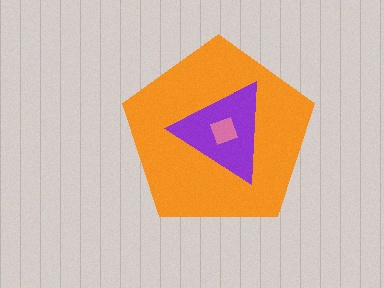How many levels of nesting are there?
3.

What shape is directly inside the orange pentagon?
The purple triangle.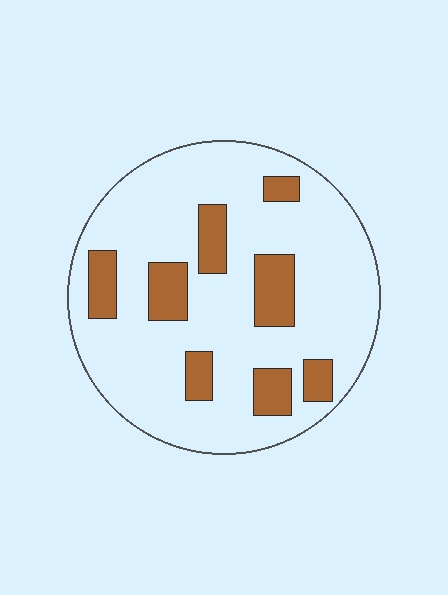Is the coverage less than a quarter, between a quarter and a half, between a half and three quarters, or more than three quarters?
Less than a quarter.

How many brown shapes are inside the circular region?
8.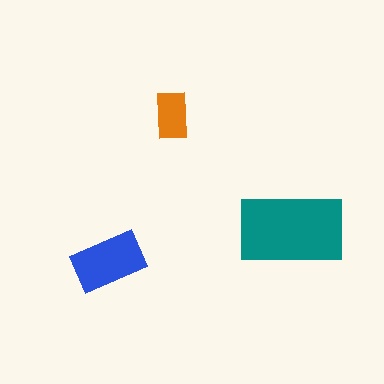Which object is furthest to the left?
The blue rectangle is leftmost.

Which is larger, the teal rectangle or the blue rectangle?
The teal one.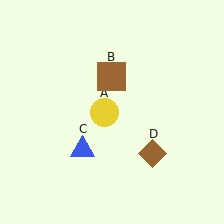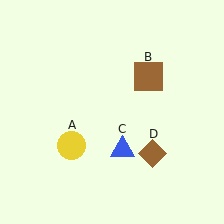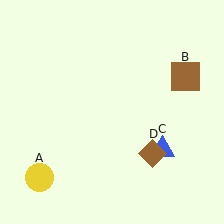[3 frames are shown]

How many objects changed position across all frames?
3 objects changed position: yellow circle (object A), brown square (object B), blue triangle (object C).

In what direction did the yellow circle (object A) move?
The yellow circle (object A) moved down and to the left.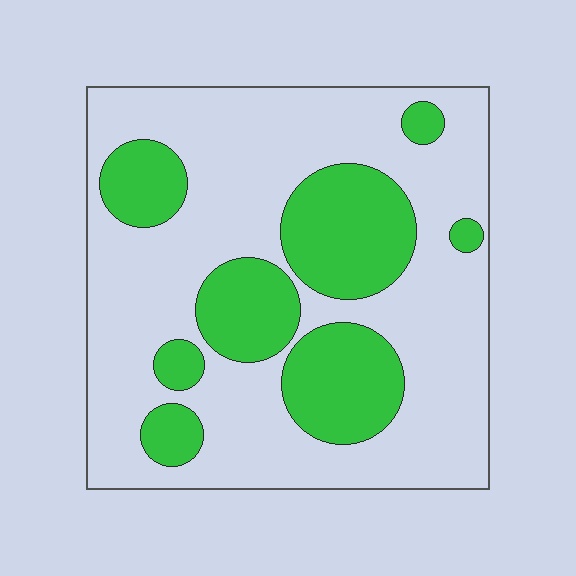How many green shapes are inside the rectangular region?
8.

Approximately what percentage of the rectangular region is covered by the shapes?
Approximately 30%.